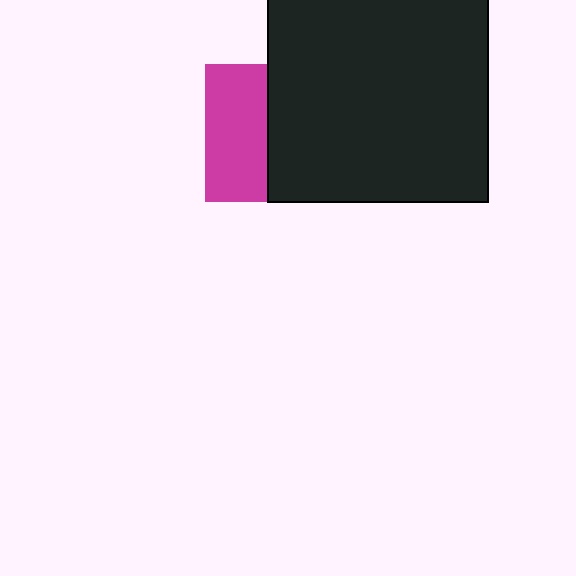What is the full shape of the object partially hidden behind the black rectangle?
The partially hidden object is a magenta square.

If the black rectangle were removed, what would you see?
You would see the complete magenta square.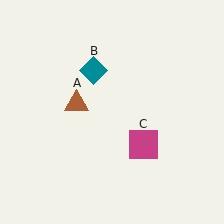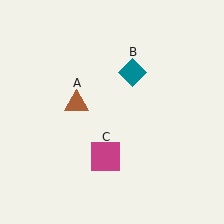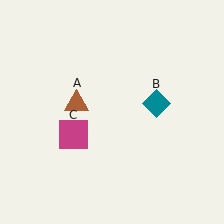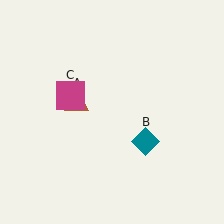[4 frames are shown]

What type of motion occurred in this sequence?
The teal diamond (object B), magenta square (object C) rotated clockwise around the center of the scene.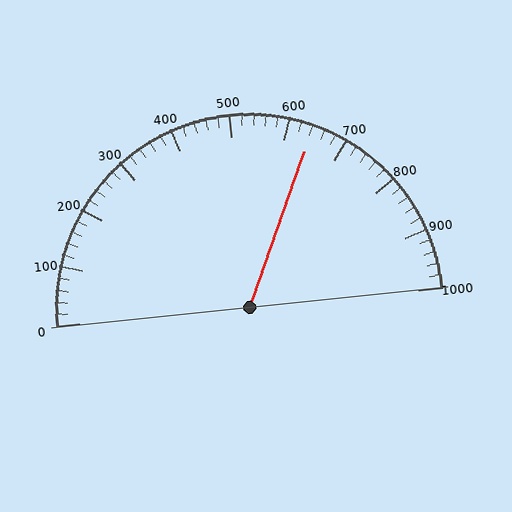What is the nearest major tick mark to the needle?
The nearest major tick mark is 600.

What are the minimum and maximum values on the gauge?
The gauge ranges from 0 to 1000.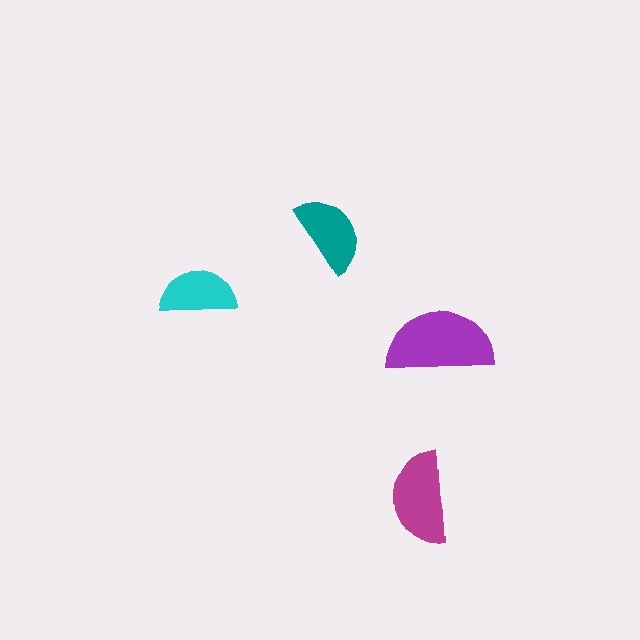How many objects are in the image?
There are 4 objects in the image.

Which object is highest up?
The teal semicircle is topmost.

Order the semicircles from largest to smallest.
the purple one, the magenta one, the teal one, the cyan one.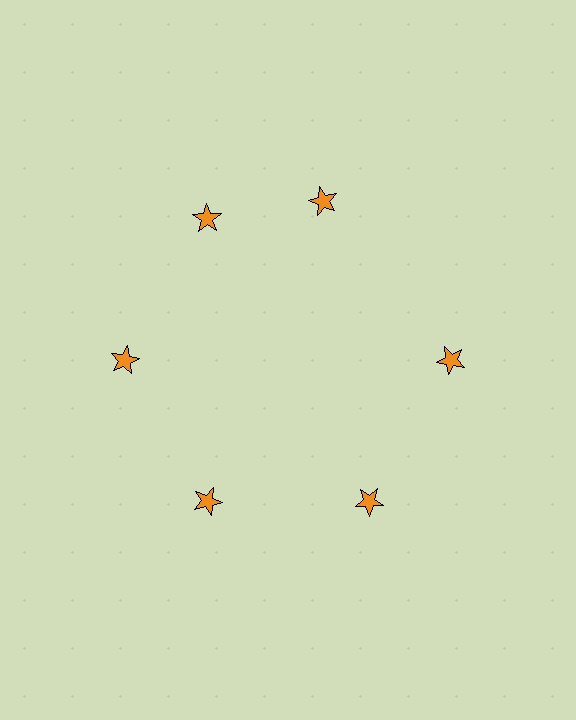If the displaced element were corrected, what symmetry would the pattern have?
It would have 6-fold rotational symmetry — the pattern would map onto itself every 60 degrees.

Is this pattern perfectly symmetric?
No. The 6 orange stars are arranged in a ring, but one element near the 1 o'clock position is rotated out of alignment along the ring, breaking the 6-fold rotational symmetry.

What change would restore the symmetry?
The symmetry would be restored by rotating it back into even spacing with its neighbors so that all 6 stars sit at equal angles and equal distance from the center.